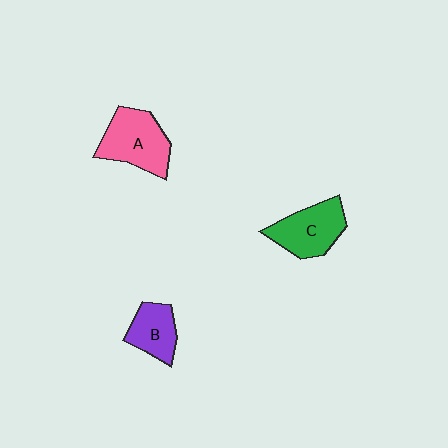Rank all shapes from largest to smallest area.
From largest to smallest: A (pink), C (green), B (purple).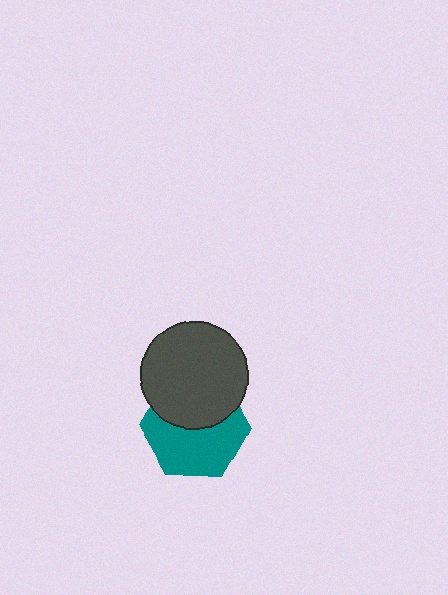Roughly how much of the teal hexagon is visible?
About half of it is visible (roughly 58%).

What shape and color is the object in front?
The object in front is a dark gray circle.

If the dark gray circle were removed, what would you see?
You would see the complete teal hexagon.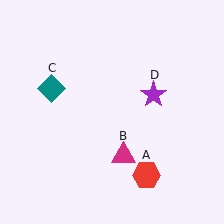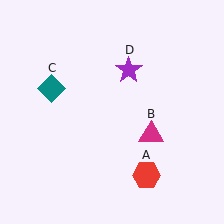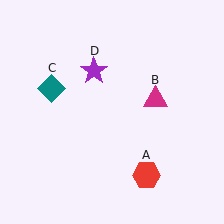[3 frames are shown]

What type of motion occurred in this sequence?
The magenta triangle (object B), purple star (object D) rotated counterclockwise around the center of the scene.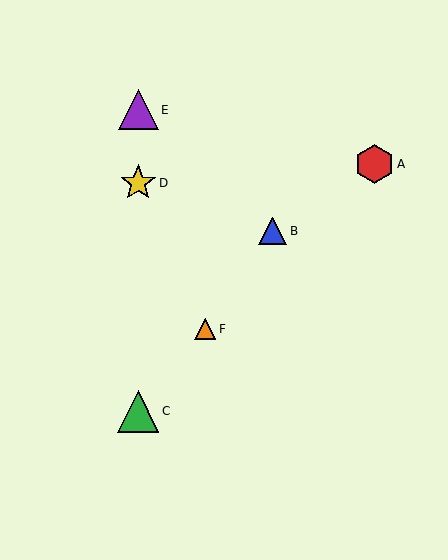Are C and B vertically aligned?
No, C is at x≈138 and B is at x≈273.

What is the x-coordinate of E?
Object E is at x≈138.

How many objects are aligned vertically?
3 objects (C, D, E) are aligned vertically.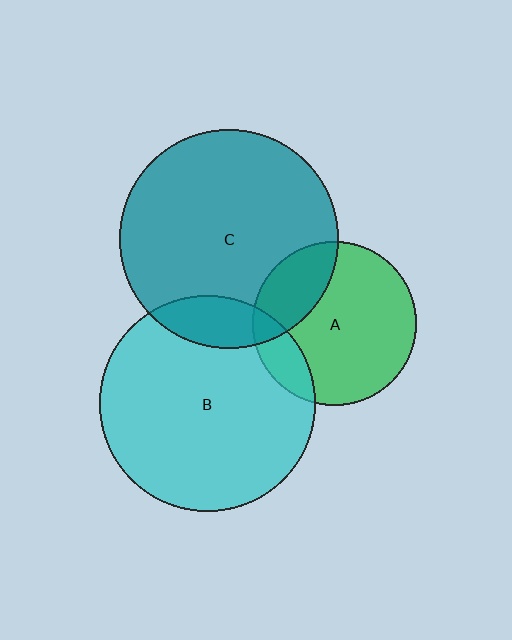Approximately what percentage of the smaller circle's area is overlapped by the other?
Approximately 25%.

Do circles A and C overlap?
Yes.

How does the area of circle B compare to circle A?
Approximately 1.7 times.